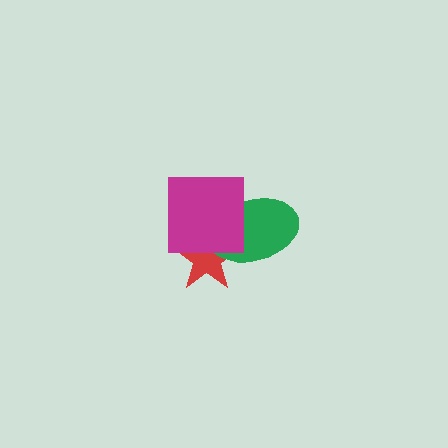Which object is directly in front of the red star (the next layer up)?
The green ellipse is directly in front of the red star.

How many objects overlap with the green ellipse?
2 objects overlap with the green ellipse.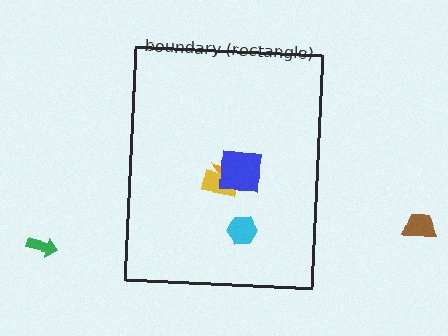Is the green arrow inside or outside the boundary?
Outside.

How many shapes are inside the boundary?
4 inside, 2 outside.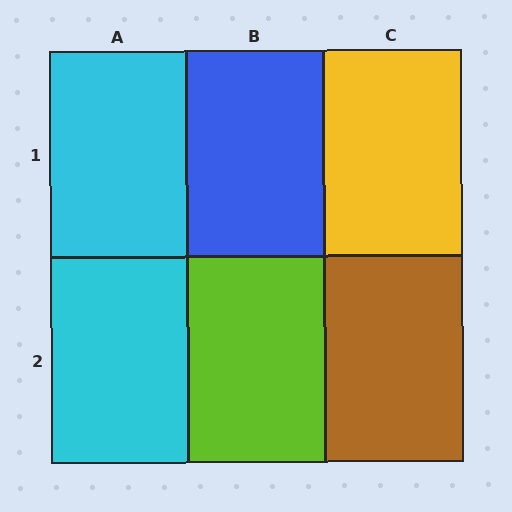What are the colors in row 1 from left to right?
Cyan, blue, yellow.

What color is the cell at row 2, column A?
Cyan.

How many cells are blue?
1 cell is blue.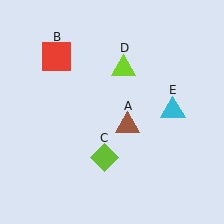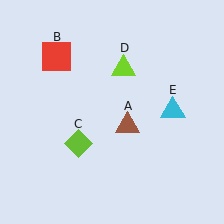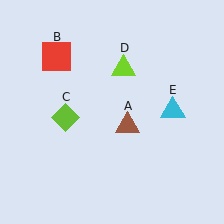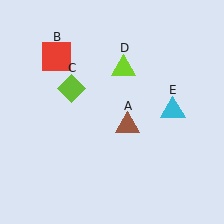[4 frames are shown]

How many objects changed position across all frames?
1 object changed position: lime diamond (object C).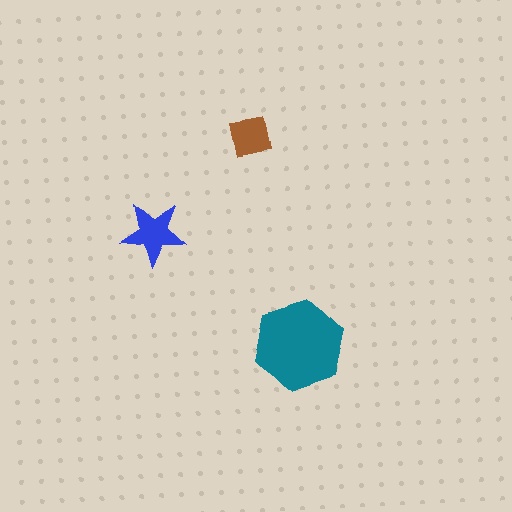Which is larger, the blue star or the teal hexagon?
The teal hexagon.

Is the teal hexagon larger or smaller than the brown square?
Larger.